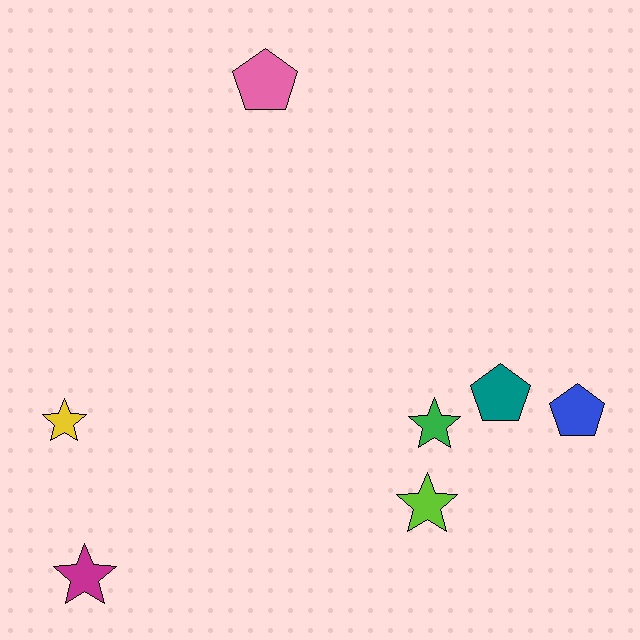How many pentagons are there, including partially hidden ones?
There are 3 pentagons.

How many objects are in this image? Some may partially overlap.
There are 7 objects.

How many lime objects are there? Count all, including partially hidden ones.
There is 1 lime object.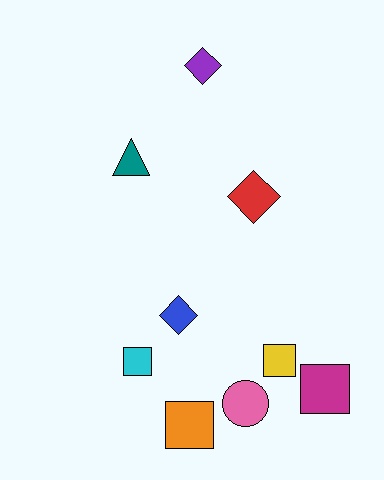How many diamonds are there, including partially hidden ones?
There are 3 diamonds.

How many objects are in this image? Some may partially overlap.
There are 9 objects.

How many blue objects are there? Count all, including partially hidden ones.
There is 1 blue object.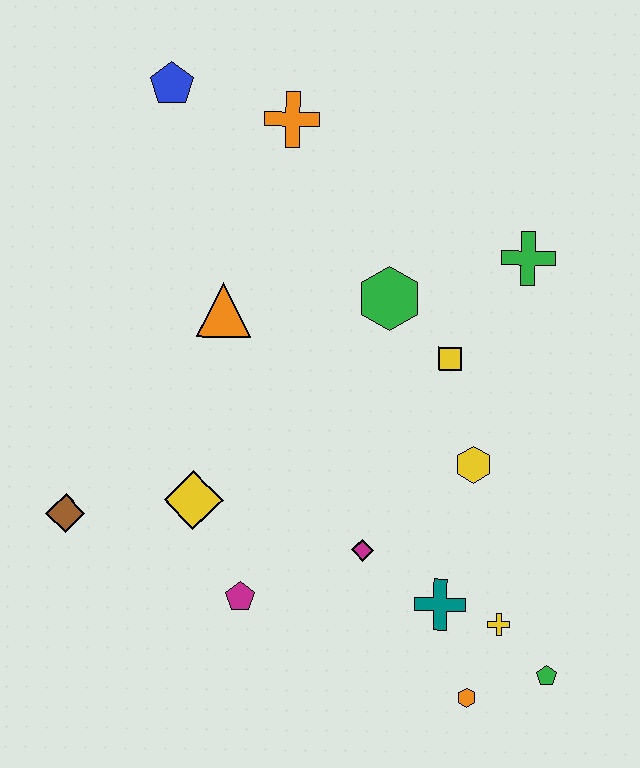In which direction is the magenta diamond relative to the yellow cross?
The magenta diamond is to the left of the yellow cross.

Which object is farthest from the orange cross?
The green pentagon is farthest from the orange cross.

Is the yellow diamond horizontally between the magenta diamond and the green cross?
No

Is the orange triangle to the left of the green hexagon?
Yes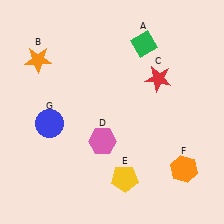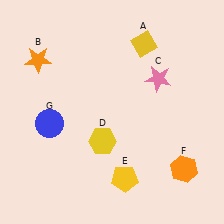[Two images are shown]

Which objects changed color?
A changed from green to yellow. C changed from red to pink. D changed from pink to yellow.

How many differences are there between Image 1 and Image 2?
There are 3 differences between the two images.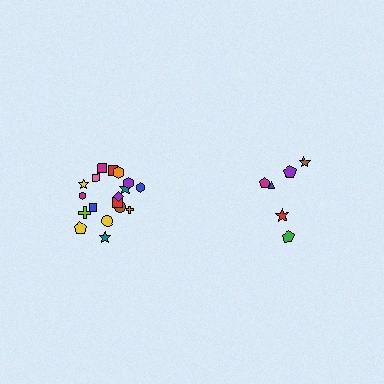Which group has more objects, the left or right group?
The left group.